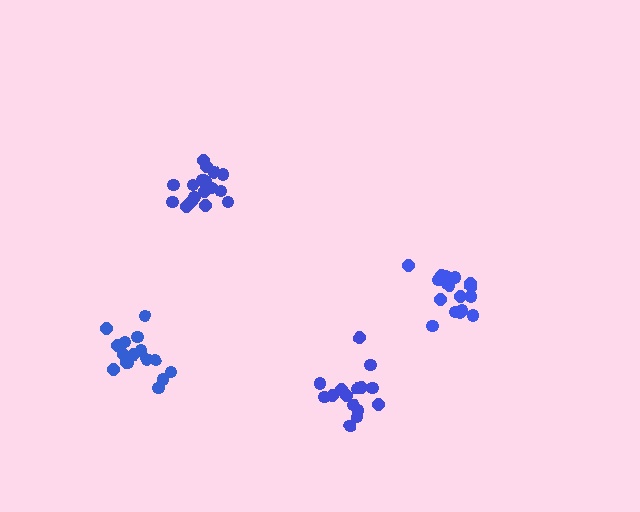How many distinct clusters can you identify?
There are 4 distinct clusters.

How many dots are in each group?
Group 1: 18 dots, Group 2: 18 dots, Group 3: 15 dots, Group 4: 17 dots (68 total).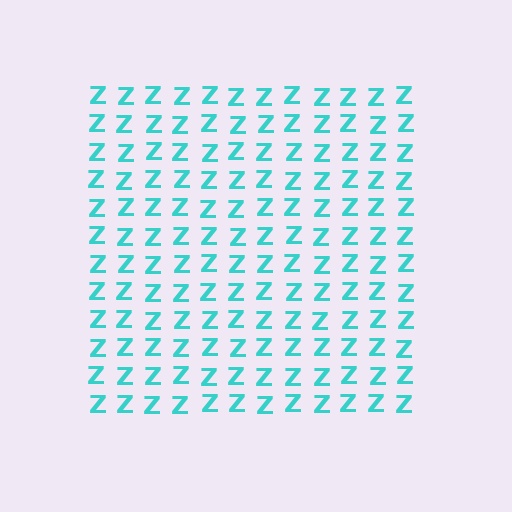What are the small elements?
The small elements are letter Z's.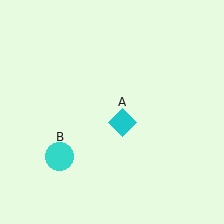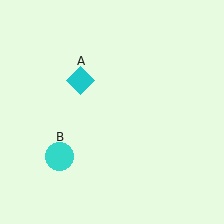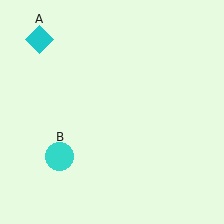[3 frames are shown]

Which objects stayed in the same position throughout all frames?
Cyan circle (object B) remained stationary.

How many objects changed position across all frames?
1 object changed position: cyan diamond (object A).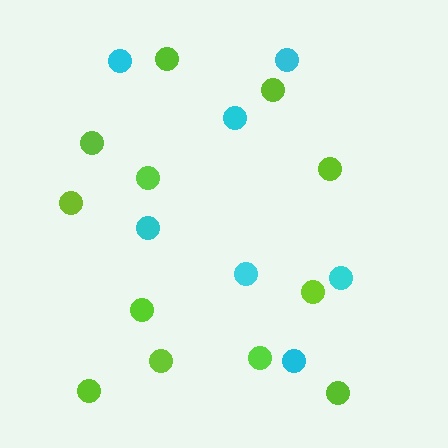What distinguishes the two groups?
There are 2 groups: one group of cyan circles (7) and one group of lime circles (12).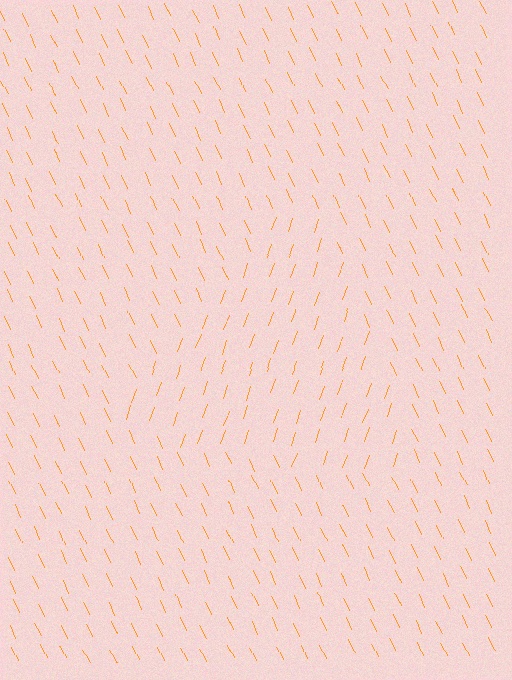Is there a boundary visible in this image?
Yes, there is a texture boundary formed by a change in line orientation.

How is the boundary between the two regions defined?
The boundary is defined purely by a change in line orientation (approximately 45 degrees difference). All lines are the same color and thickness.